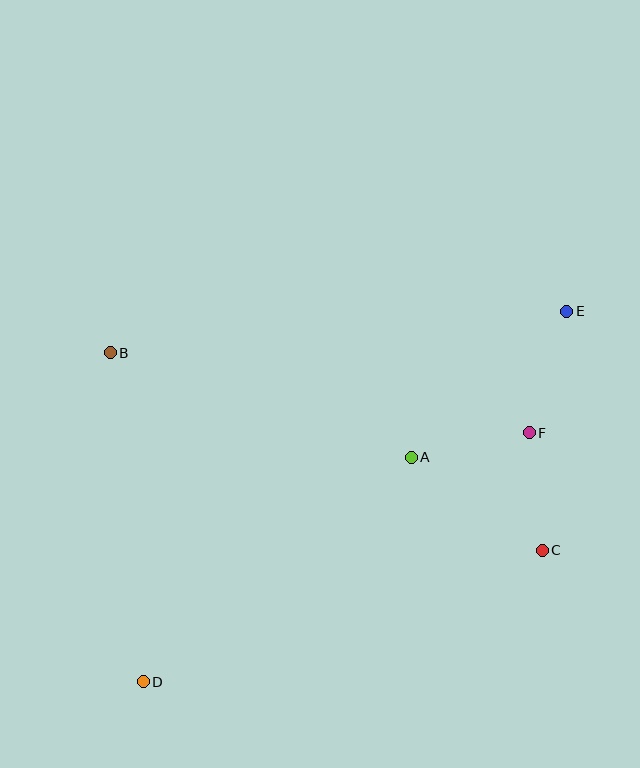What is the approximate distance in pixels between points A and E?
The distance between A and E is approximately 213 pixels.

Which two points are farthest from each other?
Points D and E are farthest from each other.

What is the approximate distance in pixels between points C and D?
The distance between C and D is approximately 420 pixels.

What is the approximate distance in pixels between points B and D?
The distance between B and D is approximately 330 pixels.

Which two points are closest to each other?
Points C and F are closest to each other.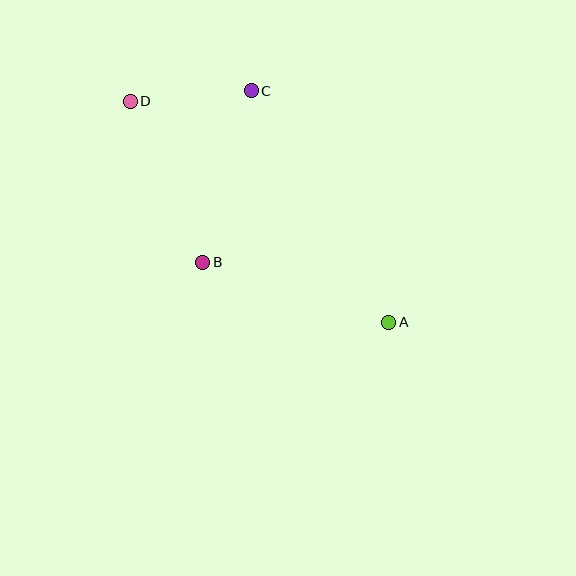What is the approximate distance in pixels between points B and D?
The distance between B and D is approximately 177 pixels.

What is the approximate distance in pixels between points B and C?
The distance between B and C is approximately 179 pixels.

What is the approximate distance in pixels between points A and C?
The distance between A and C is approximately 270 pixels.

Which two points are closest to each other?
Points C and D are closest to each other.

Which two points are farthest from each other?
Points A and D are farthest from each other.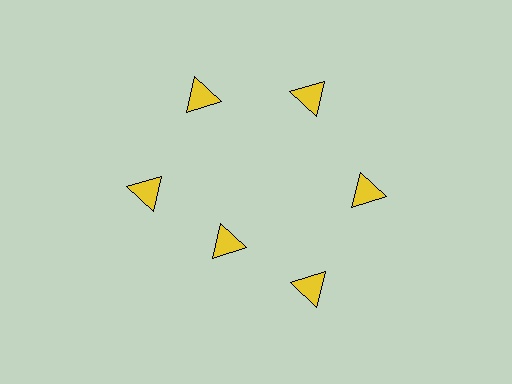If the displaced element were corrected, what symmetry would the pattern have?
It would have 6-fold rotational symmetry — the pattern would map onto itself every 60 degrees.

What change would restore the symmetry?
The symmetry would be restored by moving it outward, back onto the ring so that all 6 triangles sit at equal angles and equal distance from the center.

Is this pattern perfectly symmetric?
No. The 6 yellow triangles are arranged in a ring, but one element near the 7 o'clock position is pulled inward toward the center, breaking the 6-fold rotational symmetry.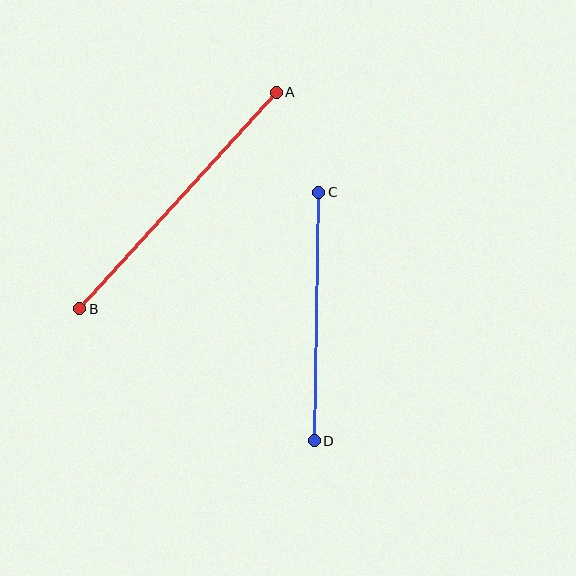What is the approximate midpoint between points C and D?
The midpoint is at approximately (316, 317) pixels.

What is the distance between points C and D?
The distance is approximately 248 pixels.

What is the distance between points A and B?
The distance is approximately 292 pixels.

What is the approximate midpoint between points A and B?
The midpoint is at approximately (178, 200) pixels.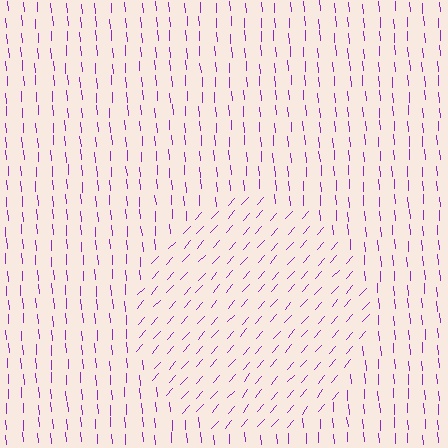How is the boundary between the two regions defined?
The boundary is defined purely by a change in line orientation (approximately 45 degrees difference). All lines are the same color and thickness.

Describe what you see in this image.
The image is filled with small purple line segments. A circle region in the image has lines oriented differently from the surrounding lines, creating a visible texture boundary.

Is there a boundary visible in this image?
Yes, there is a texture boundary formed by a change in line orientation.